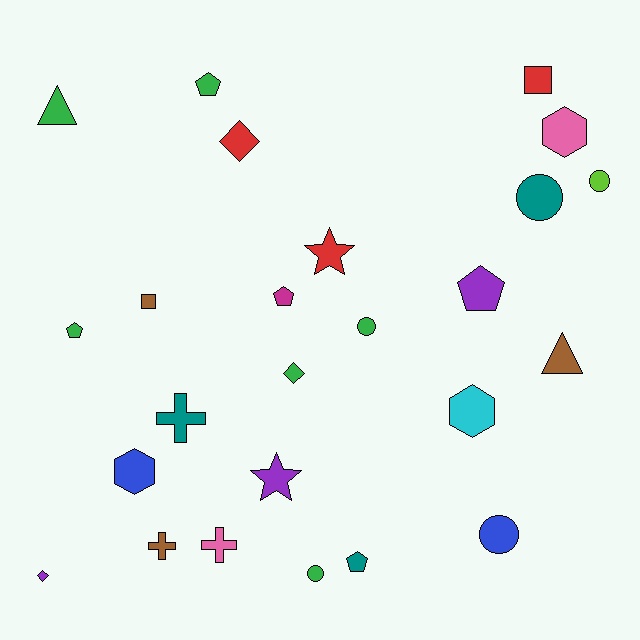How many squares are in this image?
There are 2 squares.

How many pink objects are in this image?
There are 2 pink objects.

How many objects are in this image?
There are 25 objects.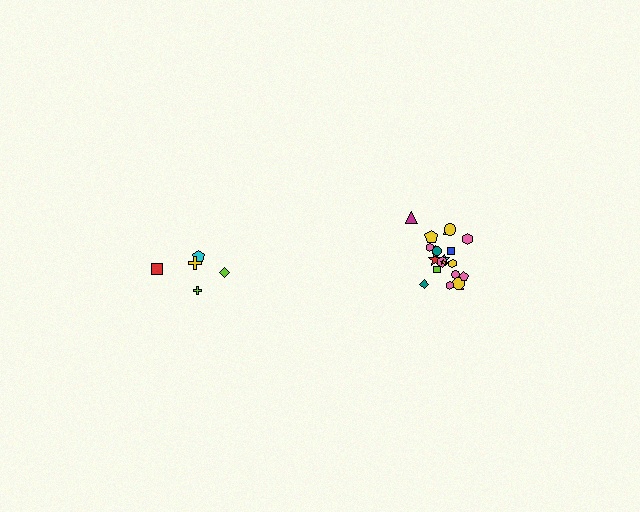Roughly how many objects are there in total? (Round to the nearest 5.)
Roughly 25 objects in total.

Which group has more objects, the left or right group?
The right group.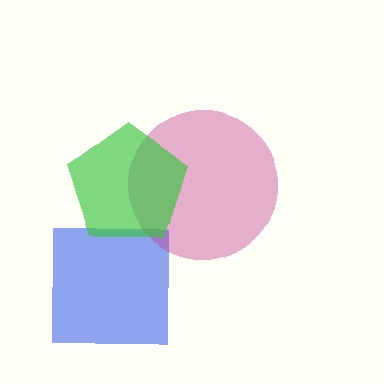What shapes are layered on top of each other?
The layered shapes are: a blue square, a magenta circle, a green pentagon.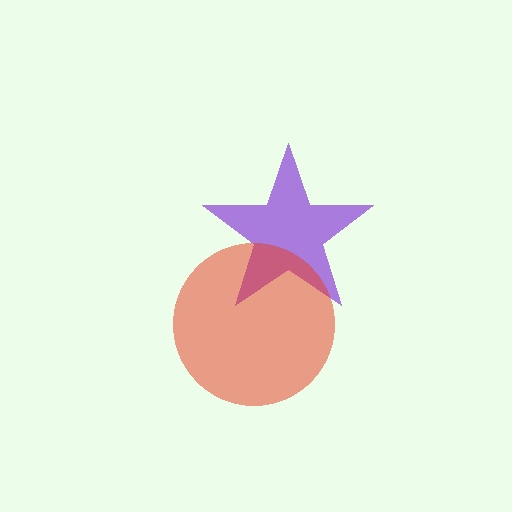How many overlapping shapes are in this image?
There are 2 overlapping shapes in the image.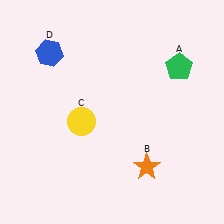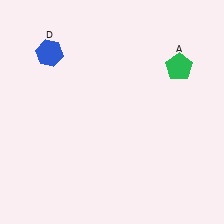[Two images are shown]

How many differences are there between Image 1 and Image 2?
There are 2 differences between the two images.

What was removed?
The orange star (B), the yellow circle (C) were removed in Image 2.